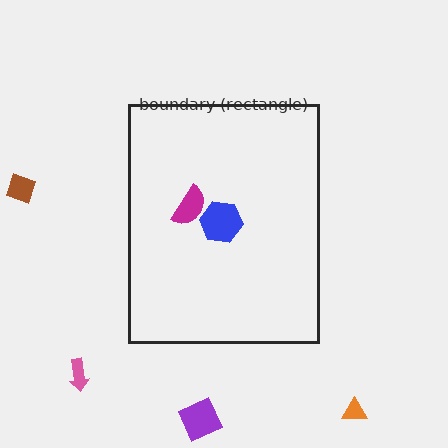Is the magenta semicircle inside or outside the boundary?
Inside.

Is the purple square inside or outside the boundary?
Outside.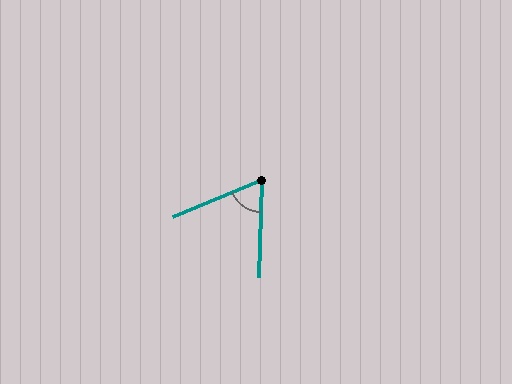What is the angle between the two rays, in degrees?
Approximately 66 degrees.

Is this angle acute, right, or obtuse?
It is acute.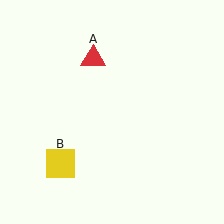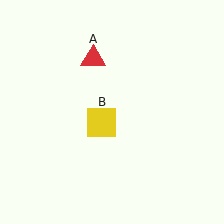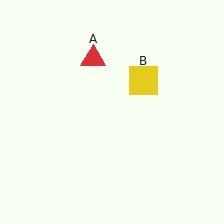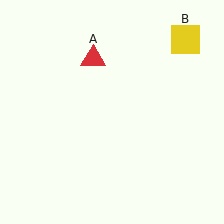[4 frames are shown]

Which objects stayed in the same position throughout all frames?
Red triangle (object A) remained stationary.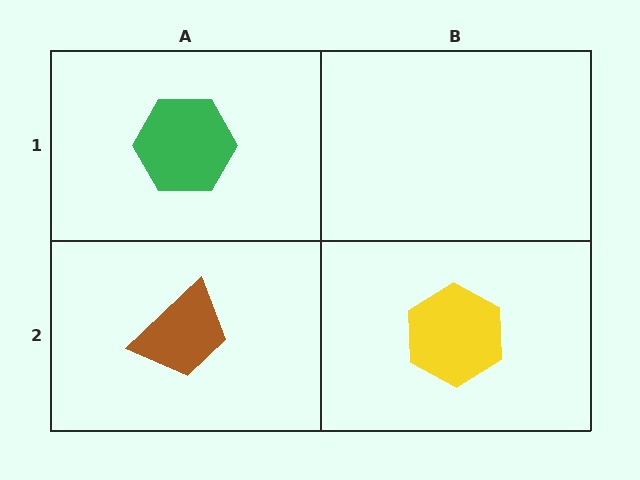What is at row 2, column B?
A yellow hexagon.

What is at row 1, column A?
A green hexagon.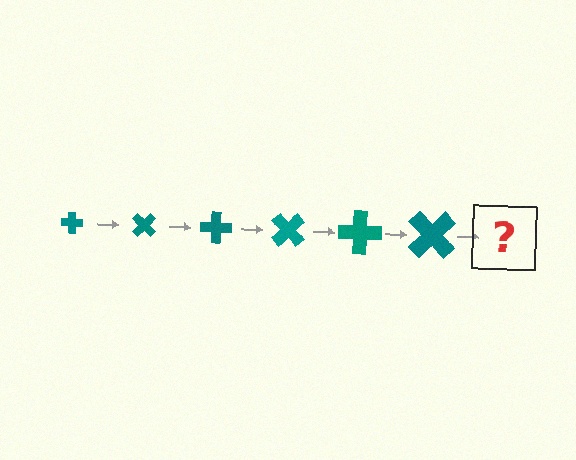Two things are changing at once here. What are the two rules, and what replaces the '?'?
The two rules are that the cross grows larger each step and it rotates 45 degrees each step. The '?' should be a cross, larger than the previous one and rotated 270 degrees from the start.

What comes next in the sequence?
The next element should be a cross, larger than the previous one and rotated 270 degrees from the start.